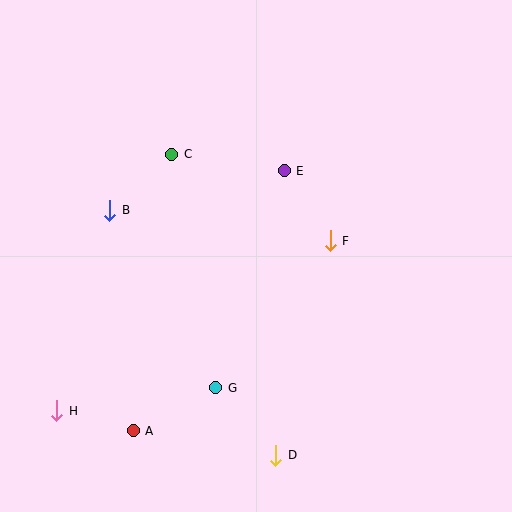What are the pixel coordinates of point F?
Point F is at (330, 241).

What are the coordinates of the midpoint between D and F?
The midpoint between D and F is at (303, 348).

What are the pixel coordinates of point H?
Point H is at (57, 411).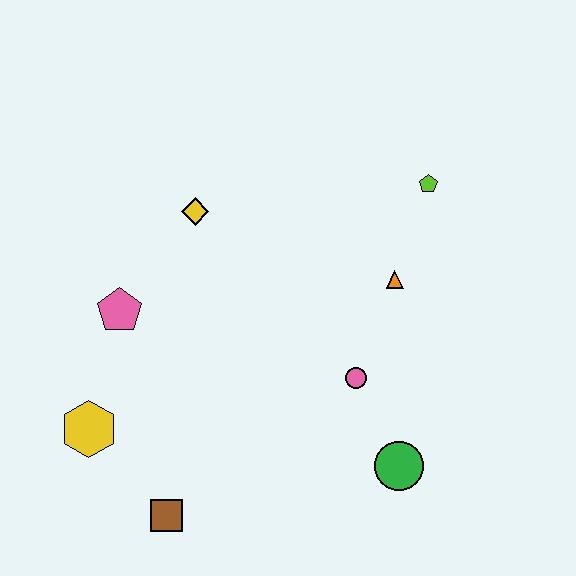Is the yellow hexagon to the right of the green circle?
No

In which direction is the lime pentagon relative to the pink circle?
The lime pentagon is above the pink circle.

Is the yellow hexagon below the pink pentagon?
Yes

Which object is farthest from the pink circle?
The yellow hexagon is farthest from the pink circle.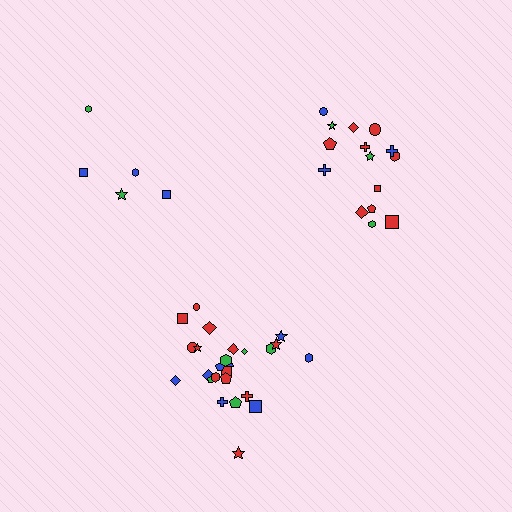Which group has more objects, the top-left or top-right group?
The top-right group.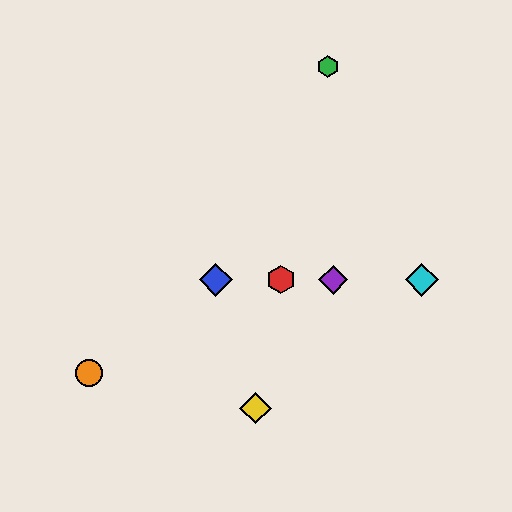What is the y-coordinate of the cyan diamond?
The cyan diamond is at y≈280.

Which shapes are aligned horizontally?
The red hexagon, the blue diamond, the purple diamond, the cyan diamond are aligned horizontally.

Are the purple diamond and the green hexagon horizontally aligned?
No, the purple diamond is at y≈280 and the green hexagon is at y≈67.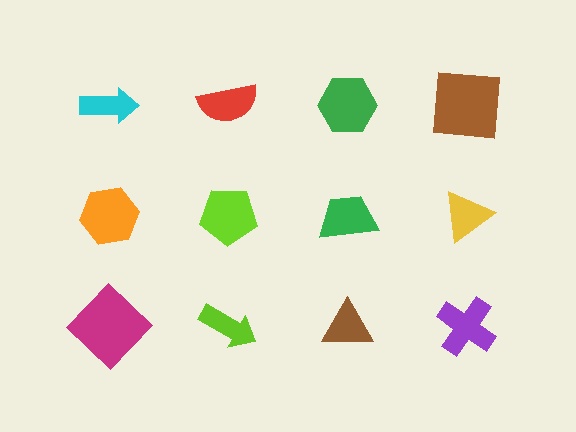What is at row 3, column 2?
A lime arrow.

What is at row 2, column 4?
A yellow triangle.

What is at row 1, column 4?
A brown square.